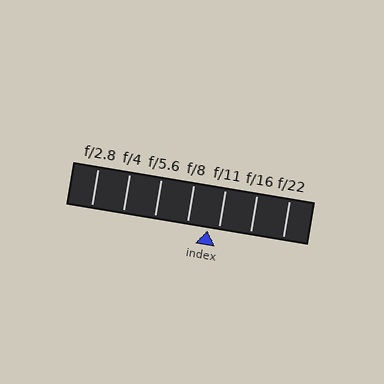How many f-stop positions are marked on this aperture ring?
There are 7 f-stop positions marked.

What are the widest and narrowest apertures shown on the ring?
The widest aperture shown is f/2.8 and the narrowest is f/22.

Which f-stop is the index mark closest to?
The index mark is closest to f/11.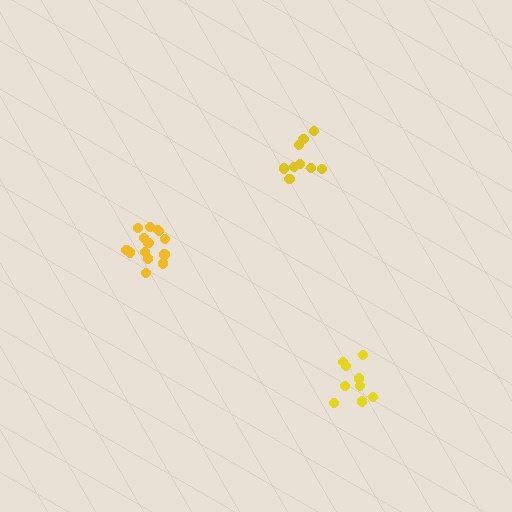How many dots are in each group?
Group 1: 9 dots, Group 2: 14 dots, Group 3: 9 dots (32 total).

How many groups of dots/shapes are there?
There are 3 groups.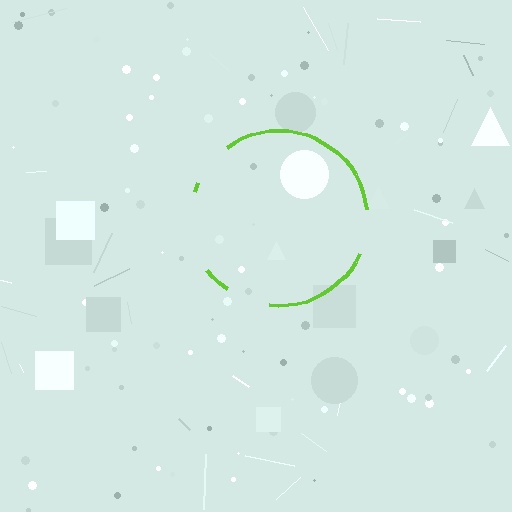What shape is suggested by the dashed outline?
The dashed outline suggests a circle.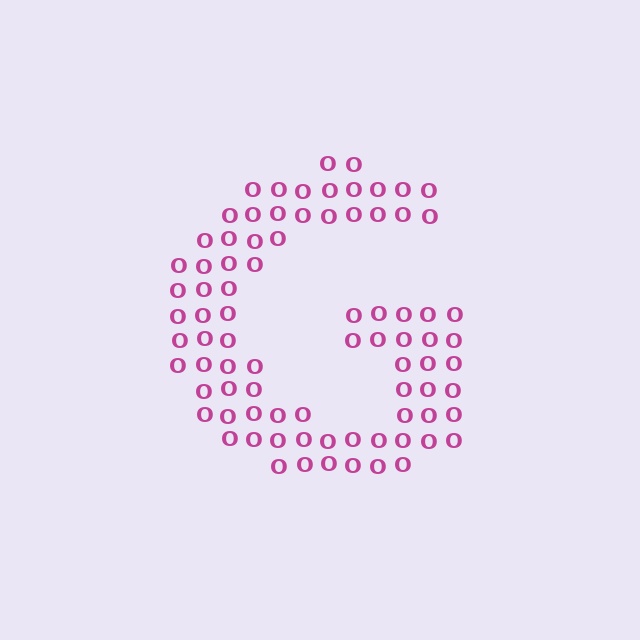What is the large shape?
The large shape is the letter G.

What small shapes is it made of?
It is made of small letter O's.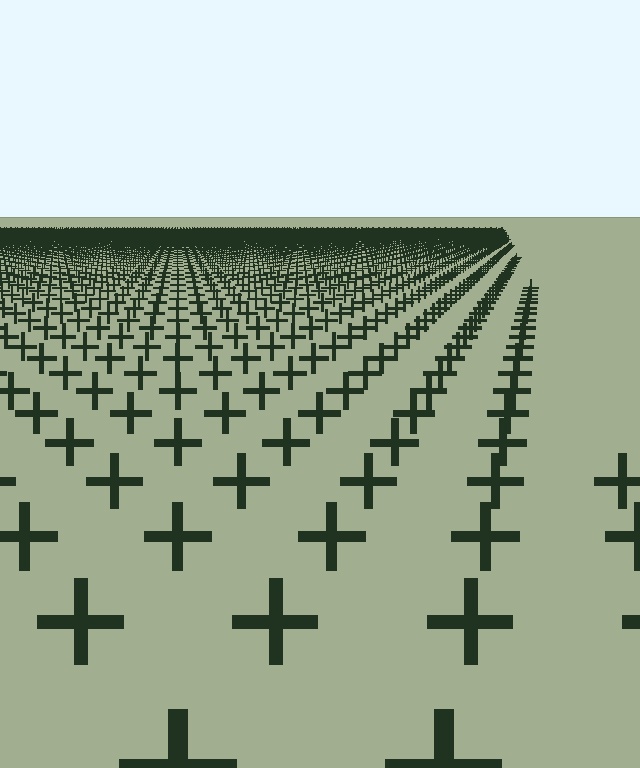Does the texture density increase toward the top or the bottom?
Density increases toward the top.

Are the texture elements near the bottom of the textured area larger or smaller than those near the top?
Larger. Near the bottom, elements are closer to the viewer and appear at a bigger on-screen size.